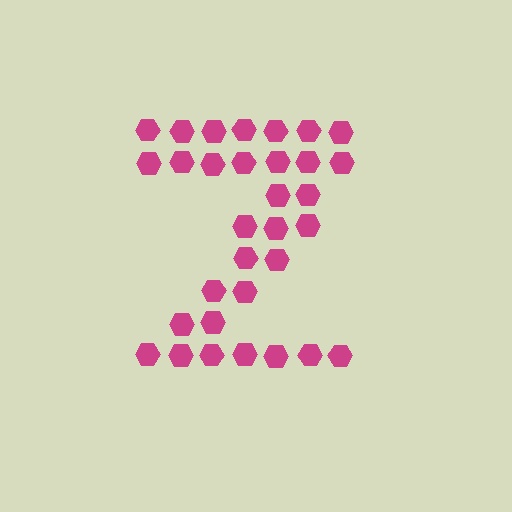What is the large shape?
The large shape is the letter Z.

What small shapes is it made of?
It is made of small hexagons.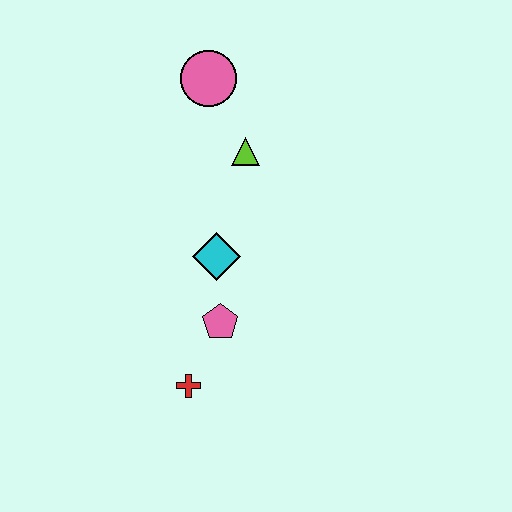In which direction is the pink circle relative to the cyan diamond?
The pink circle is above the cyan diamond.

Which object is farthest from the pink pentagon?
The pink circle is farthest from the pink pentagon.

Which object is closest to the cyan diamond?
The pink pentagon is closest to the cyan diamond.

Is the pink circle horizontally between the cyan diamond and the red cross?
Yes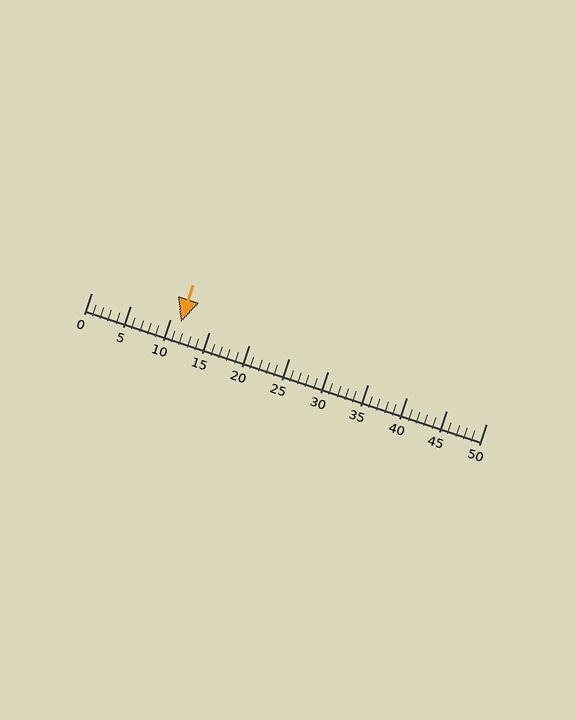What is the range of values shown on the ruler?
The ruler shows values from 0 to 50.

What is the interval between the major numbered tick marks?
The major tick marks are spaced 5 units apart.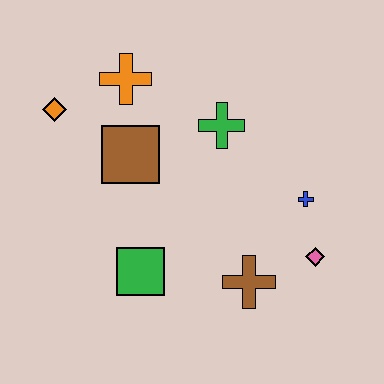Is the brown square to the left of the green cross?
Yes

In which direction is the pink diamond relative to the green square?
The pink diamond is to the right of the green square.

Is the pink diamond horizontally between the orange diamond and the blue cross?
No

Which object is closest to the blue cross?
The pink diamond is closest to the blue cross.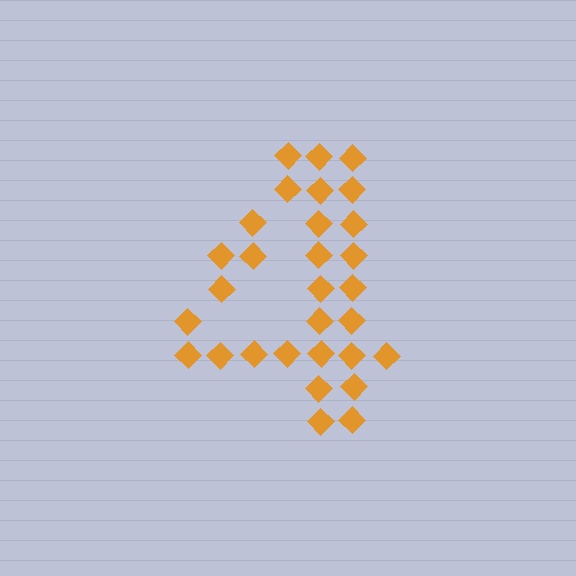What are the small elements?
The small elements are diamonds.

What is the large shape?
The large shape is the digit 4.